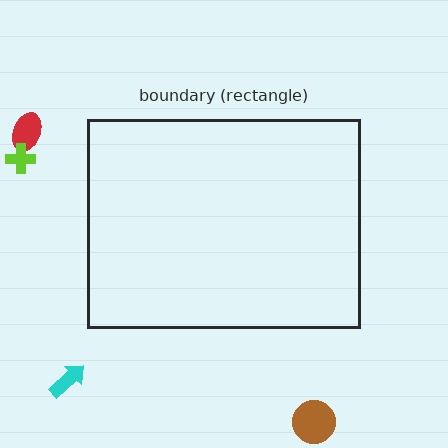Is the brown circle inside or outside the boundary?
Outside.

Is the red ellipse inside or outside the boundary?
Outside.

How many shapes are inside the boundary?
0 inside, 4 outside.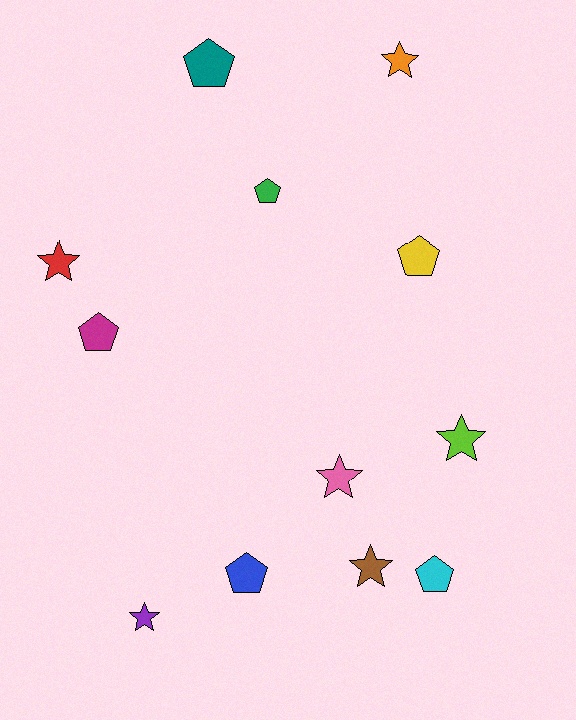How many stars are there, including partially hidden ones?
There are 6 stars.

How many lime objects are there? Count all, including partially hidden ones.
There is 1 lime object.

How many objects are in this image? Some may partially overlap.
There are 12 objects.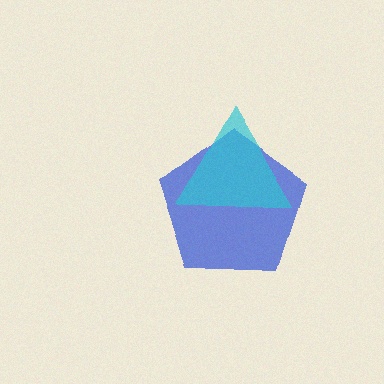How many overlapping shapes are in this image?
There are 2 overlapping shapes in the image.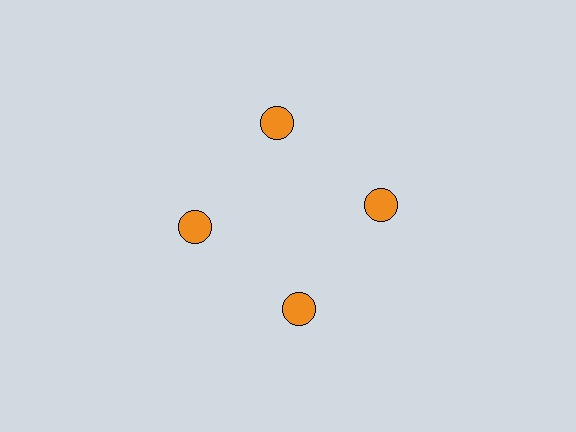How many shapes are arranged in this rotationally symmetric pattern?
There are 4 shapes, arranged in 4 groups of 1.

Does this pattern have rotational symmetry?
Yes, this pattern has 4-fold rotational symmetry. It looks the same after rotating 90 degrees around the center.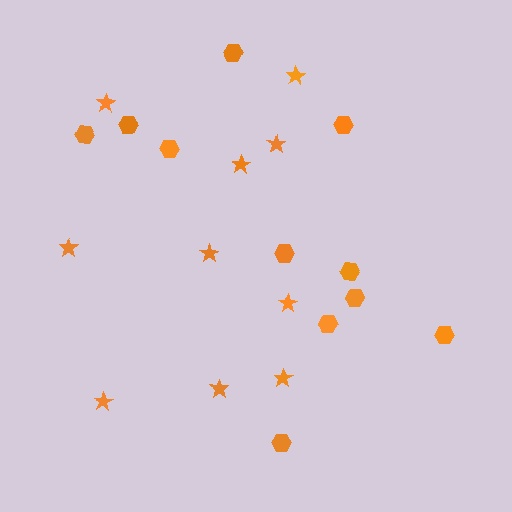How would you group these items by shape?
There are 2 groups: one group of stars (10) and one group of hexagons (11).